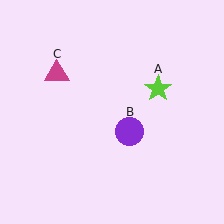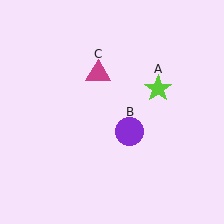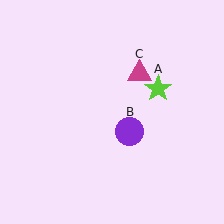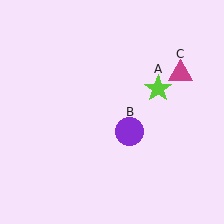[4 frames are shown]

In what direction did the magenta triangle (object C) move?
The magenta triangle (object C) moved right.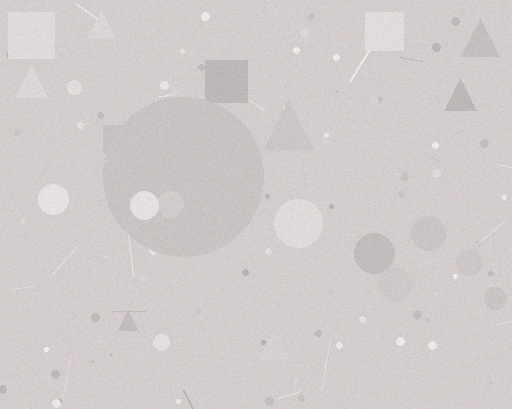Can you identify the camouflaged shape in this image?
The camouflaged shape is a circle.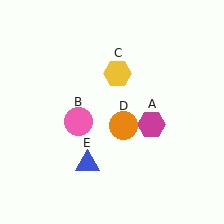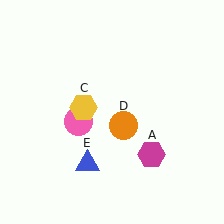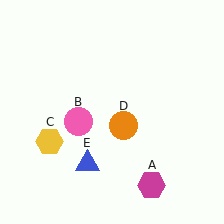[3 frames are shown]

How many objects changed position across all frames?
2 objects changed position: magenta hexagon (object A), yellow hexagon (object C).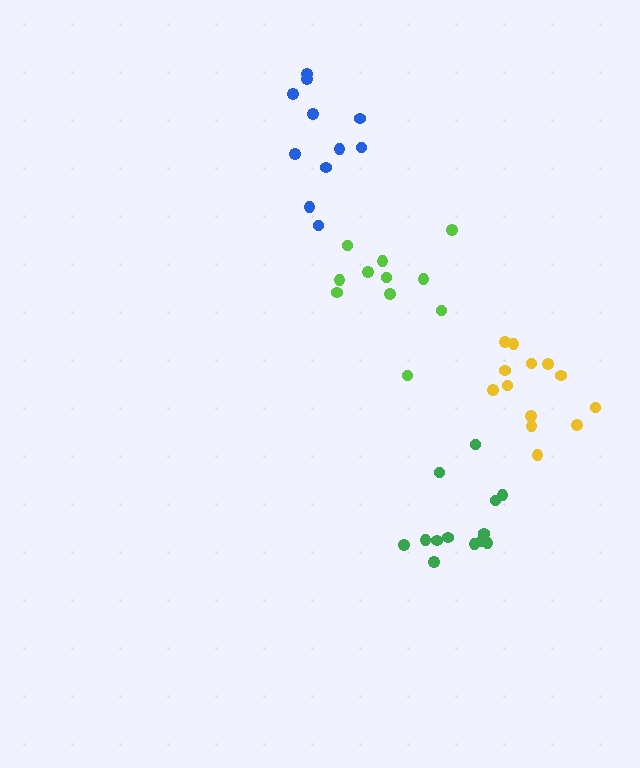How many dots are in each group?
Group 1: 11 dots, Group 2: 13 dots, Group 3: 13 dots, Group 4: 11 dots (48 total).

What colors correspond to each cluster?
The clusters are colored: blue, green, yellow, lime.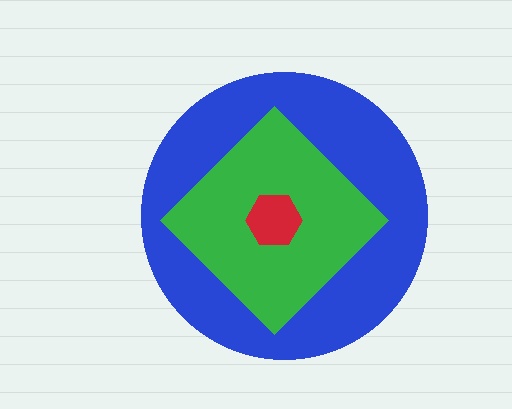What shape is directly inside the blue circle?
The green diamond.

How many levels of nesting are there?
3.